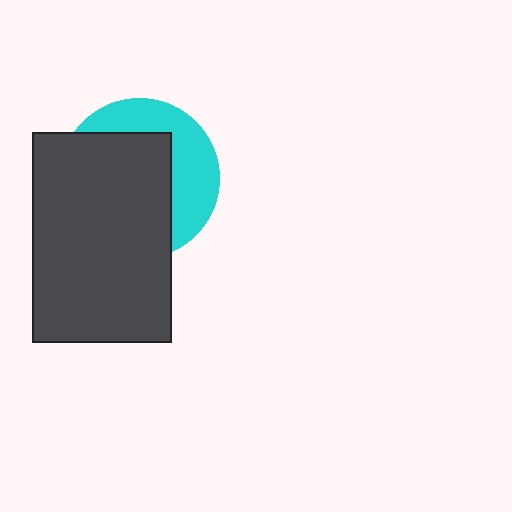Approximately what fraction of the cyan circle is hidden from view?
Roughly 62% of the cyan circle is hidden behind the dark gray rectangle.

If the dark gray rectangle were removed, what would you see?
You would see the complete cyan circle.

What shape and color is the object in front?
The object in front is a dark gray rectangle.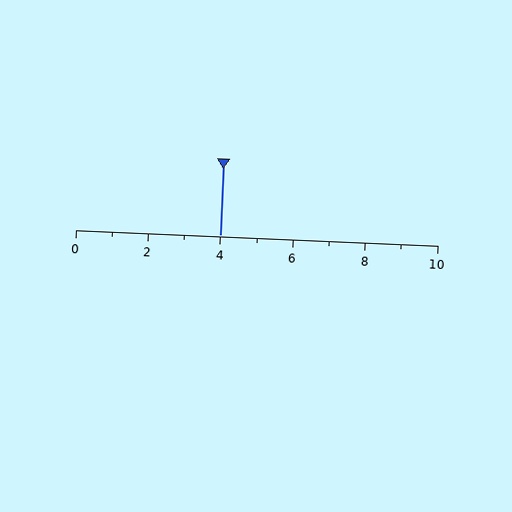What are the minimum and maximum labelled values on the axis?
The axis runs from 0 to 10.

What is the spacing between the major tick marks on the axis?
The major ticks are spaced 2 apart.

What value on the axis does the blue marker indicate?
The marker indicates approximately 4.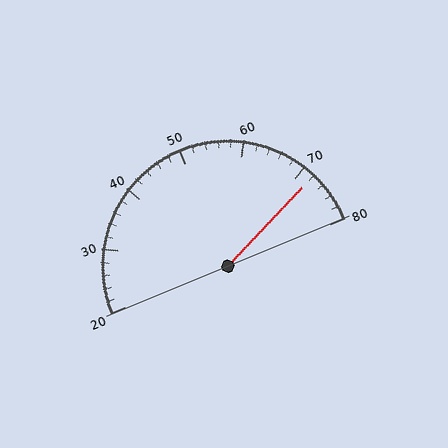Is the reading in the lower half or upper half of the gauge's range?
The reading is in the upper half of the range (20 to 80).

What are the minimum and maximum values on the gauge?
The gauge ranges from 20 to 80.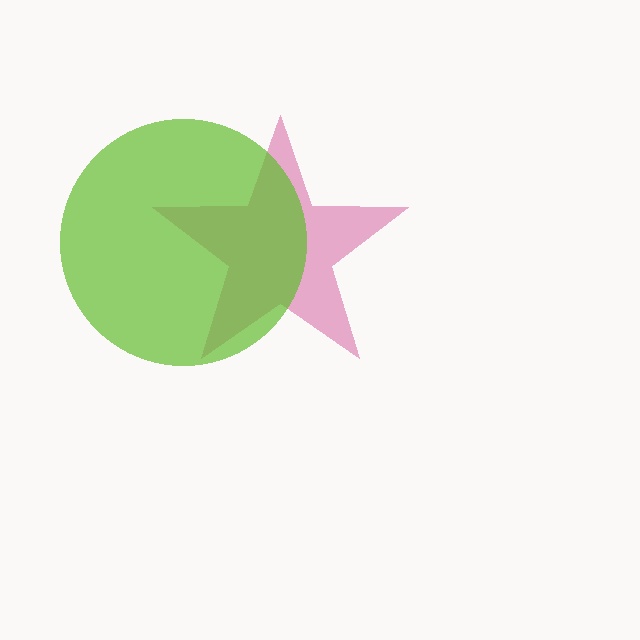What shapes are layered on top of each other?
The layered shapes are: a pink star, a lime circle.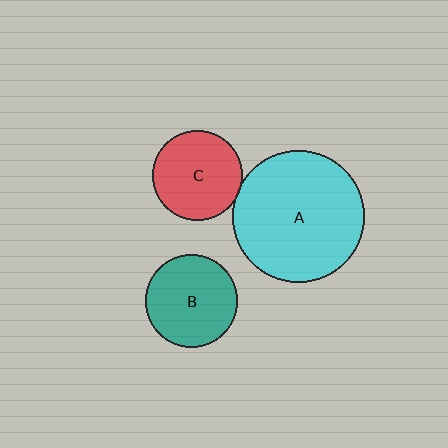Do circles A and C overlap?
Yes.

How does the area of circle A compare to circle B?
Approximately 2.1 times.